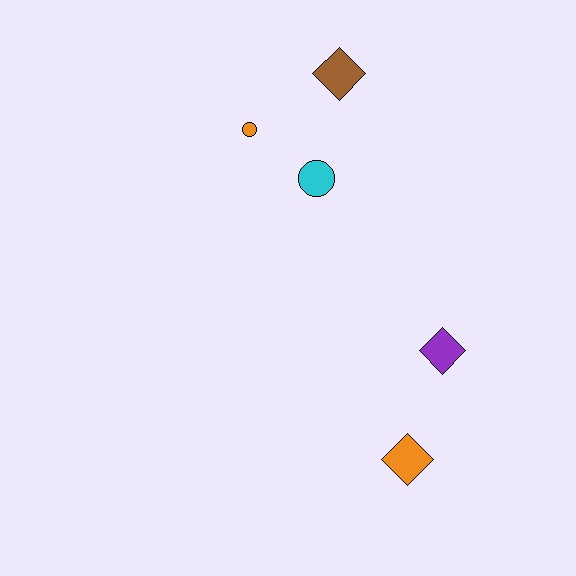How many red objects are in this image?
There are no red objects.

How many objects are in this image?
There are 5 objects.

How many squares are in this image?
There are no squares.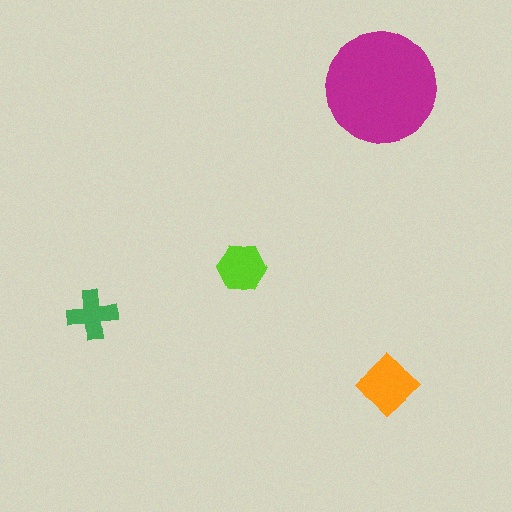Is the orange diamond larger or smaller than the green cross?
Larger.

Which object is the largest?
The magenta circle.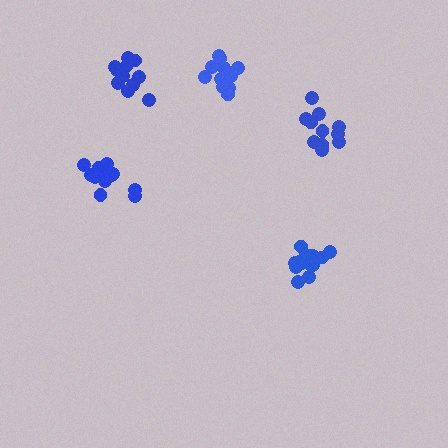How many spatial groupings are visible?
There are 5 spatial groupings.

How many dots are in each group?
Group 1: 15 dots, Group 2: 11 dots, Group 3: 11 dots, Group 4: 12 dots, Group 5: 15 dots (64 total).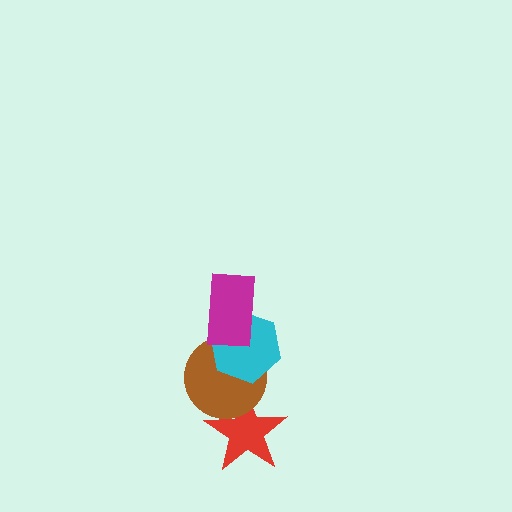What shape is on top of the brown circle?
The cyan hexagon is on top of the brown circle.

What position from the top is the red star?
The red star is 4th from the top.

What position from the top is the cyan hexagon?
The cyan hexagon is 2nd from the top.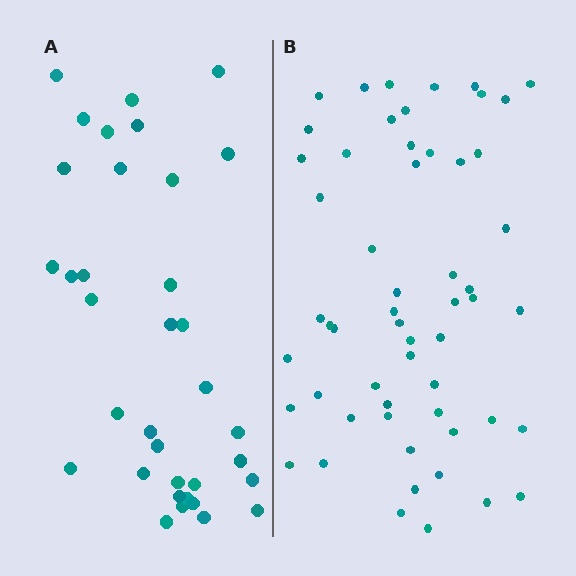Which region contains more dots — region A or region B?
Region B (the right region) has more dots.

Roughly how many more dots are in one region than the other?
Region B has approximately 20 more dots than region A.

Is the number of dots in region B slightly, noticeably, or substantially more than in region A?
Region B has substantially more. The ratio is roughly 1.6 to 1.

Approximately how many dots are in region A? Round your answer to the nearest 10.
About 40 dots. (The exact count is 35, which rounds to 40.)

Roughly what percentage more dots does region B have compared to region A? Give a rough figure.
About 60% more.